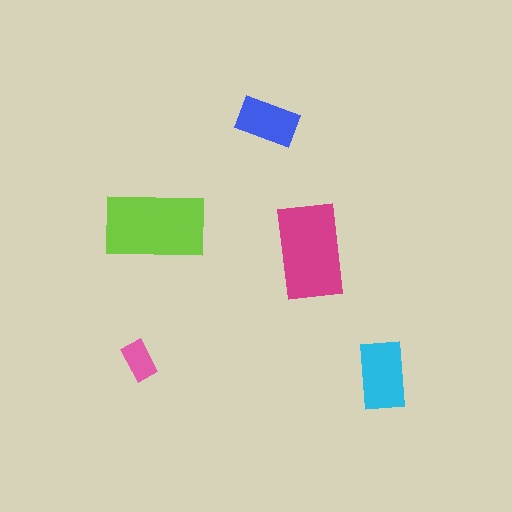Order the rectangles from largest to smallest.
the lime one, the magenta one, the cyan one, the blue one, the pink one.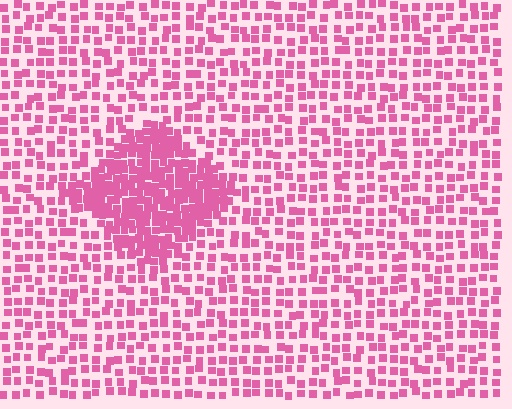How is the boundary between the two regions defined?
The boundary is defined by a change in element density (approximately 2.3x ratio). All elements are the same color, size, and shape.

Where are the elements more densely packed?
The elements are more densely packed inside the diamond boundary.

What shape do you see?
I see a diamond.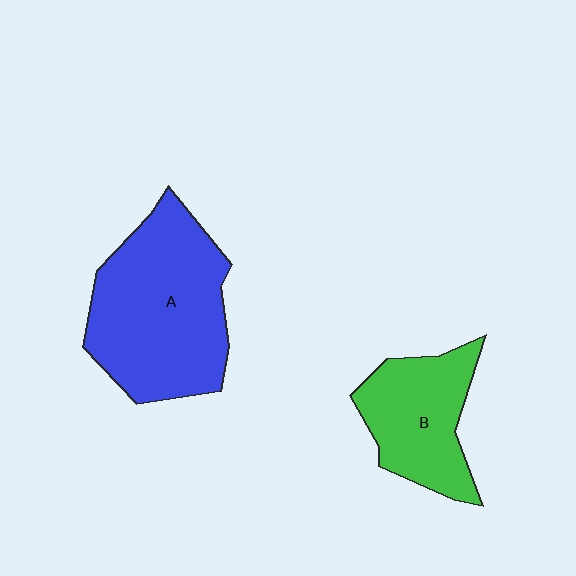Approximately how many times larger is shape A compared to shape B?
Approximately 1.7 times.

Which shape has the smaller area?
Shape B (green).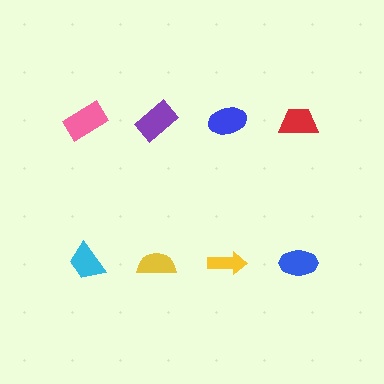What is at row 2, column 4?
A blue ellipse.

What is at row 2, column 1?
A cyan trapezoid.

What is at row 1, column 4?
A red trapezoid.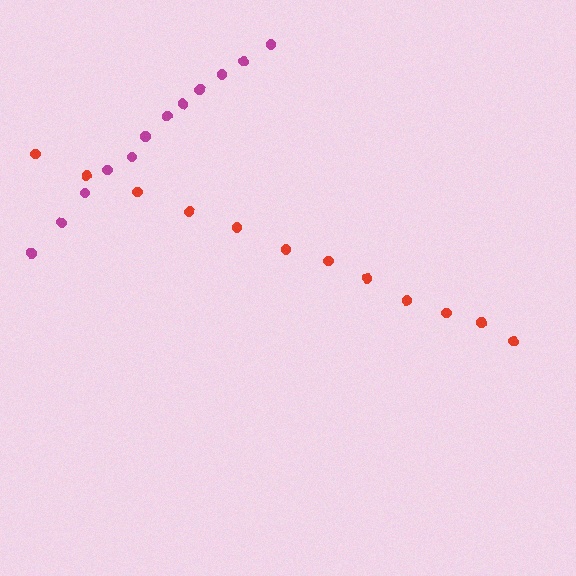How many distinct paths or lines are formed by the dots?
There are 2 distinct paths.